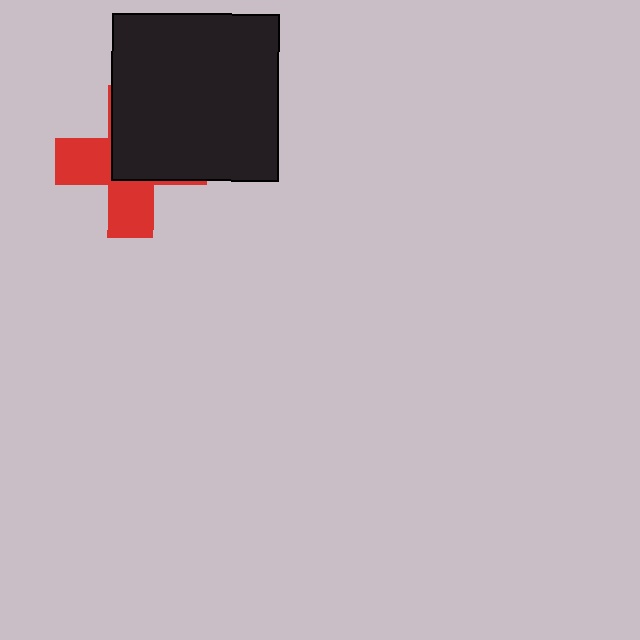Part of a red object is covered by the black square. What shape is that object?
It is a cross.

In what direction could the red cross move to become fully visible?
The red cross could move toward the lower-left. That would shift it out from behind the black square entirely.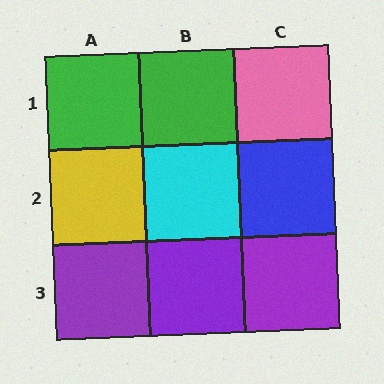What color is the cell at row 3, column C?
Purple.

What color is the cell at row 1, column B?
Green.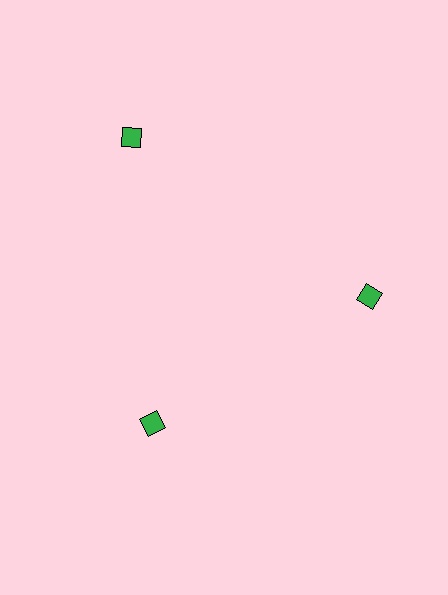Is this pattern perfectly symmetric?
No. The 3 green diamonds are arranged in a ring, but one element near the 11 o'clock position is pushed outward from the center, breaking the 3-fold rotational symmetry.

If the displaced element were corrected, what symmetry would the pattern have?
It would have 3-fold rotational symmetry — the pattern would map onto itself every 120 degrees.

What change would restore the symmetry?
The symmetry would be restored by moving it inward, back onto the ring so that all 3 diamonds sit at equal angles and equal distance from the center.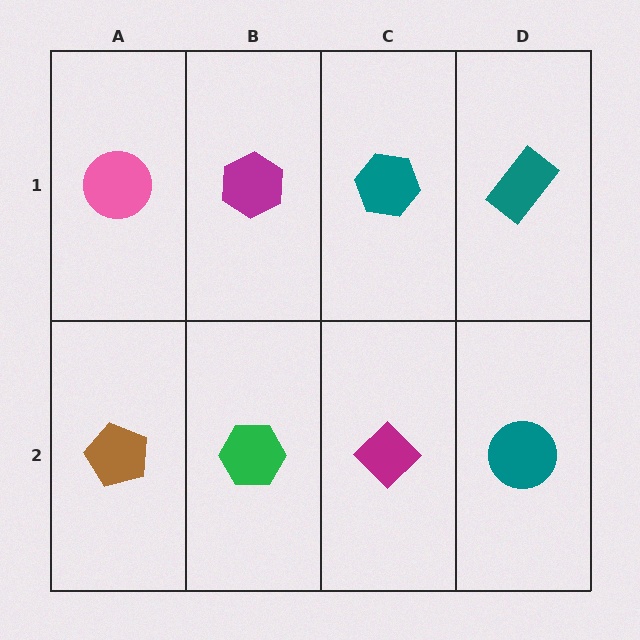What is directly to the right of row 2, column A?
A green hexagon.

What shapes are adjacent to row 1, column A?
A brown pentagon (row 2, column A), a magenta hexagon (row 1, column B).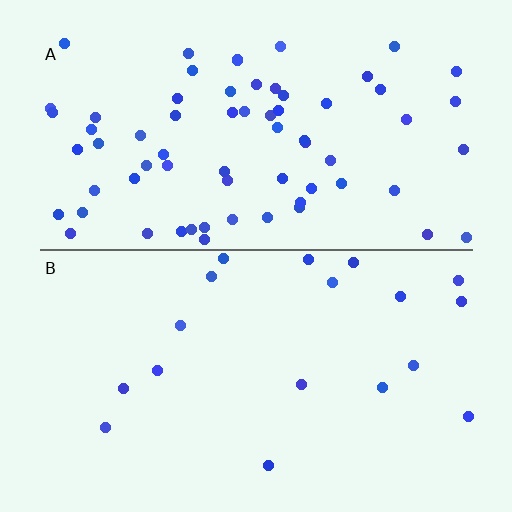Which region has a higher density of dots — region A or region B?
A (the top).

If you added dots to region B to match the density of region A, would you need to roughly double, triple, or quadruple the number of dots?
Approximately quadruple.